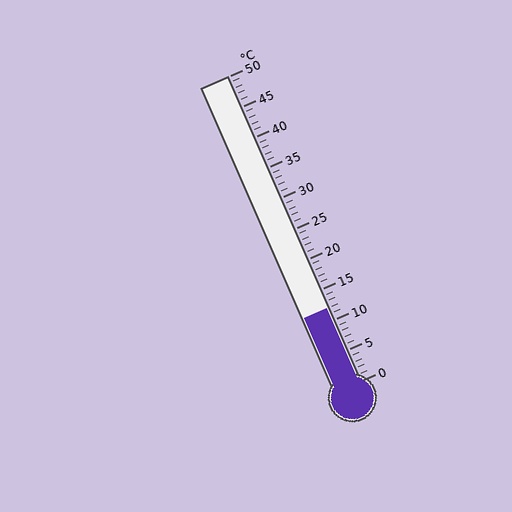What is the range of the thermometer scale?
The thermometer scale ranges from 0°C to 50°C.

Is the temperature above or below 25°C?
The temperature is below 25°C.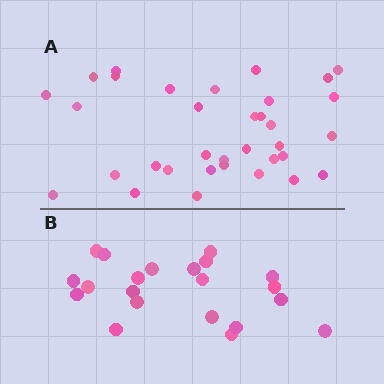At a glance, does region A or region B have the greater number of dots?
Region A (the top region) has more dots.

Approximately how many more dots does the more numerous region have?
Region A has approximately 15 more dots than region B.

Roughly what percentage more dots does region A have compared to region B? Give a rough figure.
About 60% more.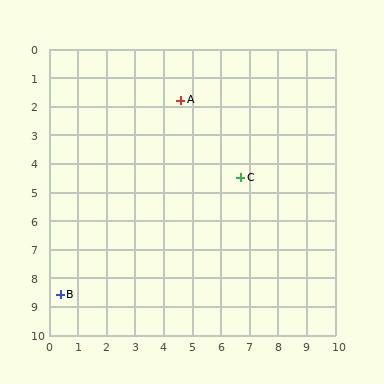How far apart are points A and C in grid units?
Points A and C are about 3.4 grid units apart.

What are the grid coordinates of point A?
Point A is at approximately (4.6, 1.8).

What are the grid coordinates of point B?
Point B is at approximately (0.4, 8.6).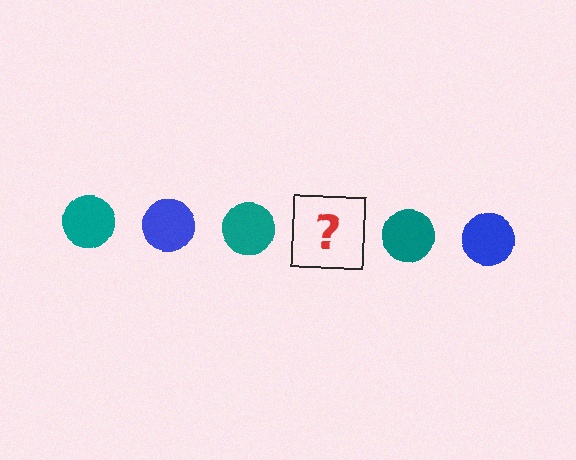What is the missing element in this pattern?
The missing element is a blue circle.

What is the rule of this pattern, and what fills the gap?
The rule is that the pattern cycles through teal, blue circles. The gap should be filled with a blue circle.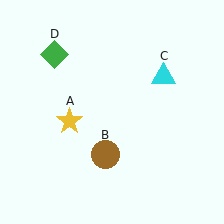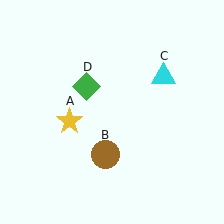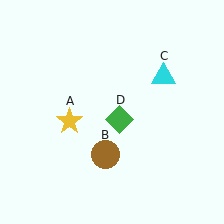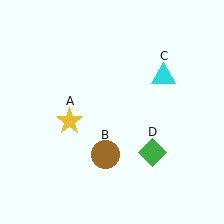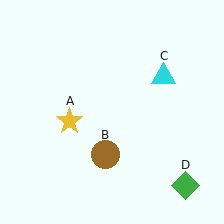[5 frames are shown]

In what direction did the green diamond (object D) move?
The green diamond (object D) moved down and to the right.